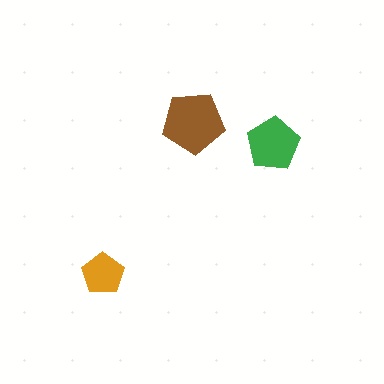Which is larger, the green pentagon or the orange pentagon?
The green one.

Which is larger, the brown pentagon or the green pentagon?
The brown one.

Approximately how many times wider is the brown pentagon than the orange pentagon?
About 1.5 times wider.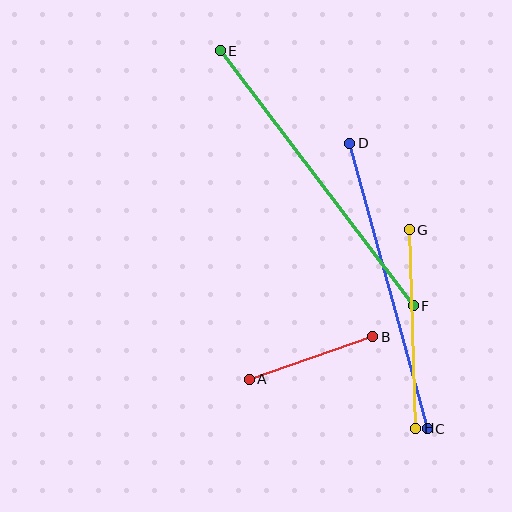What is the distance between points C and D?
The distance is approximately 295 pixels.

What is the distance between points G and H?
The distance is approximately 199 pixels.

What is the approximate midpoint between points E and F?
The midpoint is at approximately (317, 178) pixels.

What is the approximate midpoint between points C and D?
The midpoint is at approximately (389, 286) pixels.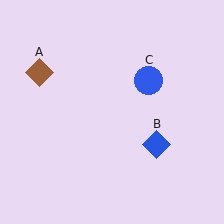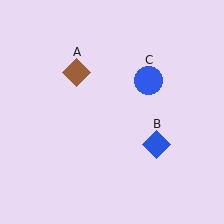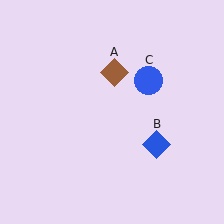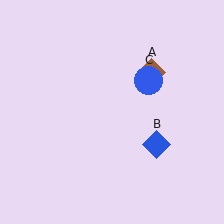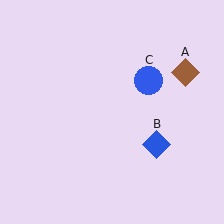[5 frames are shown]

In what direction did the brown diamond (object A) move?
The brown diamond (object A) moved right.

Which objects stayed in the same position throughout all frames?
Blue diamond (object B) and blue circle (object C) remained stationary.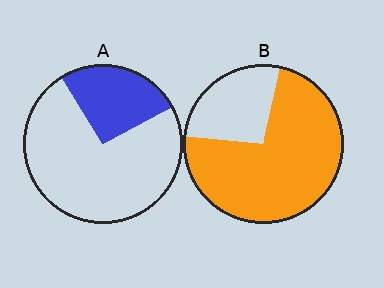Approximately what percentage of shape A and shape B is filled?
A is approximately 25% and B is approximately 75%.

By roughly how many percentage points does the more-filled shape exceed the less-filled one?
By roughly 45 percentage points (B over A).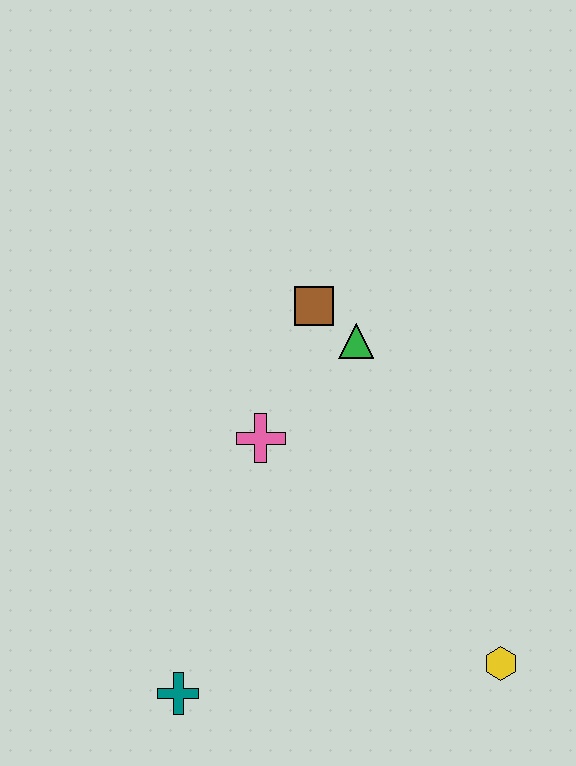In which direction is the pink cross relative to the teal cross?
The pink cross is above the teal cross.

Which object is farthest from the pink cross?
The yellow hexagon is farthest from the pink cross.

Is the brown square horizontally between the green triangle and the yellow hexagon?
No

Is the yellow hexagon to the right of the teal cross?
Yes